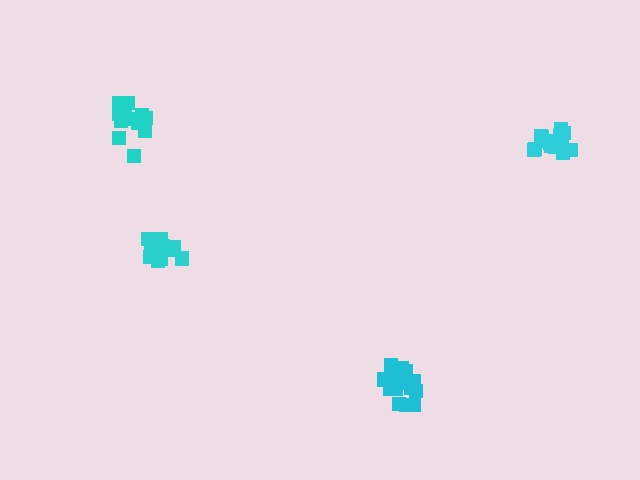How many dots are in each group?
Group 1: 17 dots, Group 2: 19 dots, Group 3: 14 dots, Group 4: 15 dots (65 total).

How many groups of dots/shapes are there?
There are 4 groups.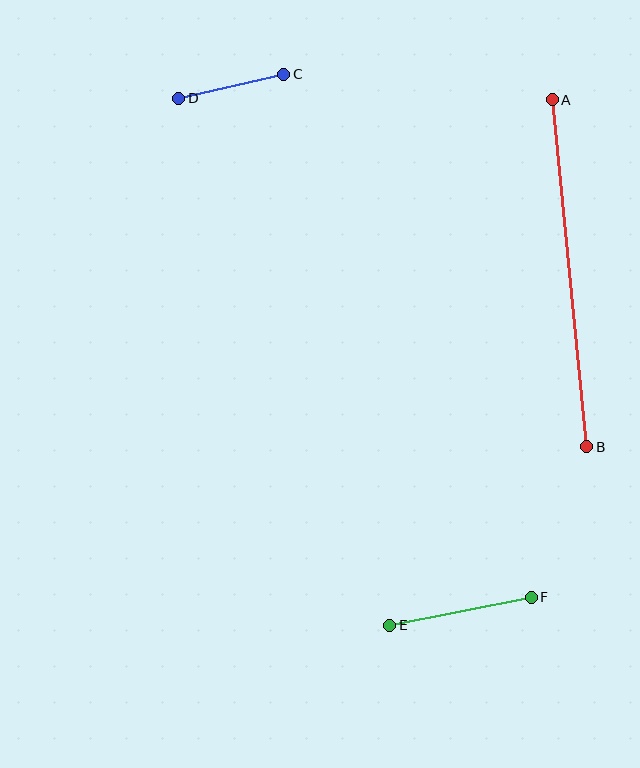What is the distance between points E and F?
The distance is approximately 144 pixels.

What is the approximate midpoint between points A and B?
The midpoint is at approximately (569, 273) pixels.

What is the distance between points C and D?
The distance is approximately 108 pixels.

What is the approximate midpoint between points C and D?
The midpoint is at approximately (231, 86) pixels.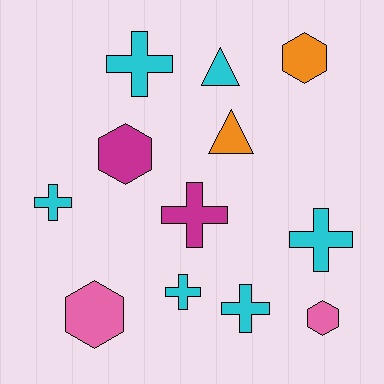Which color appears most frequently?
Cyan, with 6 objects.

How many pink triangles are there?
There are no pink triangles.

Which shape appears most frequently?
Cross, with 6 objects.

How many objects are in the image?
There are 12 objects.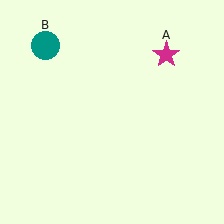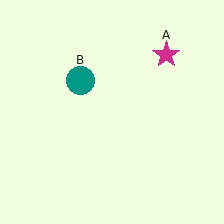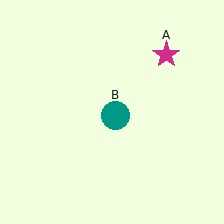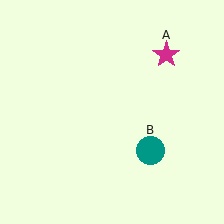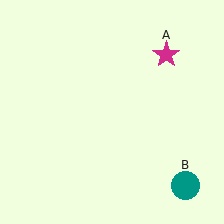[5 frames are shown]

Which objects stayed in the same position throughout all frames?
Magenta star (object A) remained stationary.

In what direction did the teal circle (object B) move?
The teal circle (object B) moved down and to the right.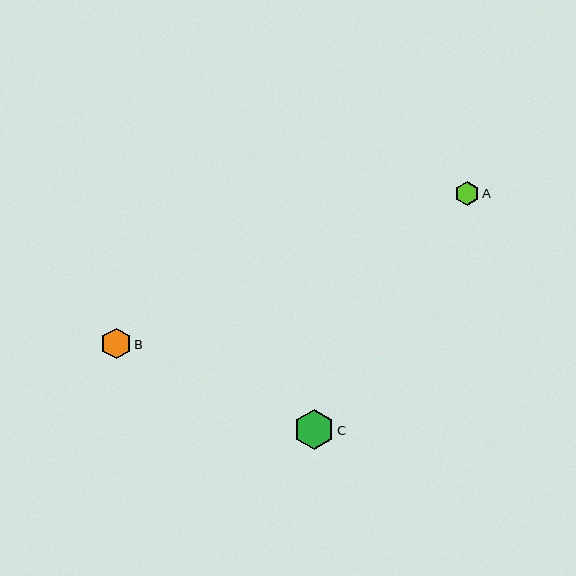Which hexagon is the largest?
Hexagon C is the largest with a size of approximately 40 pixels.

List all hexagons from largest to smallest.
From largest to smallest: C, B, A.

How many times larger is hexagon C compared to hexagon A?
Hexagon C is approximately 1.7 times the size of hexagon A.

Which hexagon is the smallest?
Hexagon A is the smallest with a size of approximately 24 pixels.